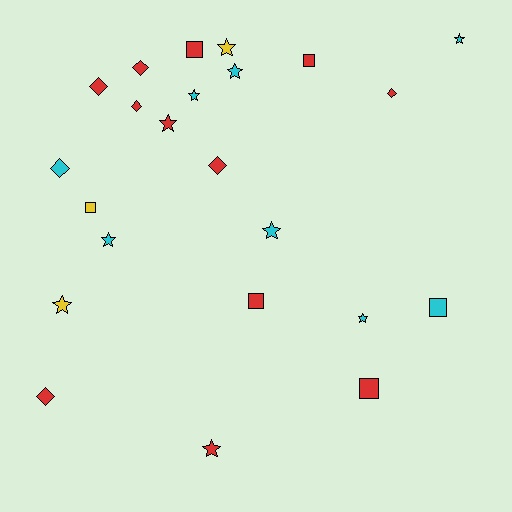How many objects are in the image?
There are 23 objects.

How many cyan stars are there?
There are 6 cyan stars.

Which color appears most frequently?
Red, with 12 objects.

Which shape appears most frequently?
Star, with 10 objects.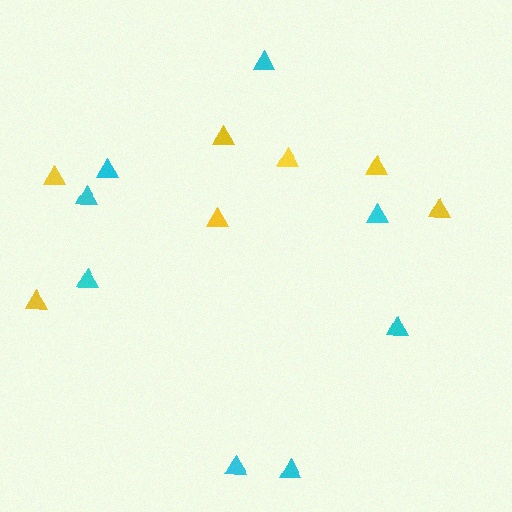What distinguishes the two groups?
There are 2 groups: one group of cyan triangles (8) and one group of yellow triangles (7).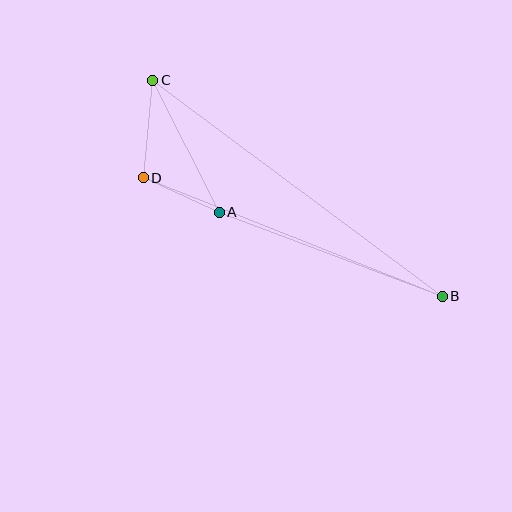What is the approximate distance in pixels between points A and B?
The distance between A and B is approximately 238 pixels.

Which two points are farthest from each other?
Points B and C are farthest from each other.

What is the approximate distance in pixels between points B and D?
The distance between B and D is approximately 322 pixels.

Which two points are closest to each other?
Points A and D are closest to each other.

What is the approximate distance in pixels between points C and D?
The distance between C and D is approximately 98 pixels.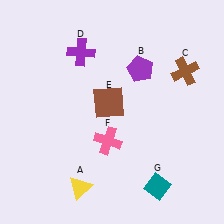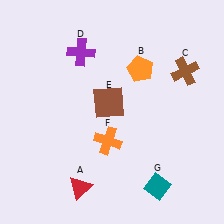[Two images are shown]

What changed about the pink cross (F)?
In Image 1, F is pink. In Image 2, it changed to orange.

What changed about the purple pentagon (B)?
In Image 1, B is purple. In Image 2, it changed to orange.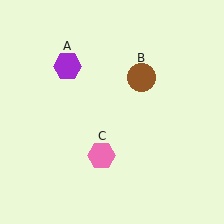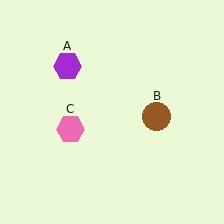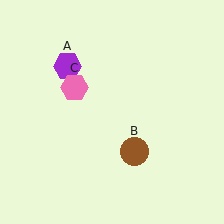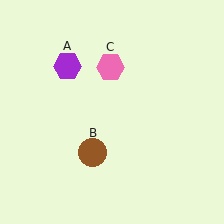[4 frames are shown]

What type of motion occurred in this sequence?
The brown circle (object B), pink hexagon (object C) rotated clockwise around the center of the scene.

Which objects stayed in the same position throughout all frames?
Purple hexagon (object A) remained stationary.